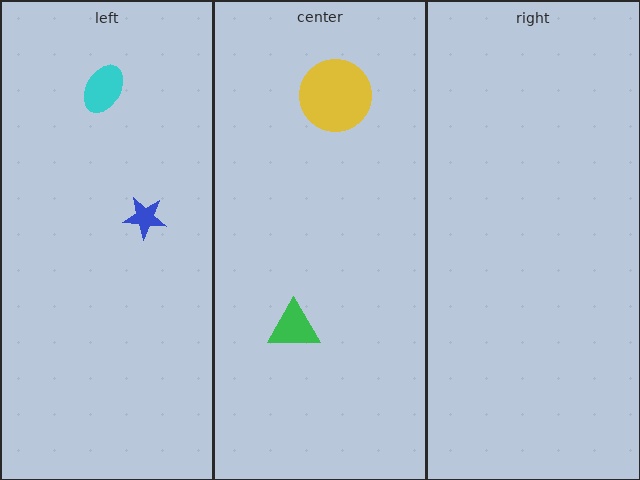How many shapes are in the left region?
2.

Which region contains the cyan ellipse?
The left region.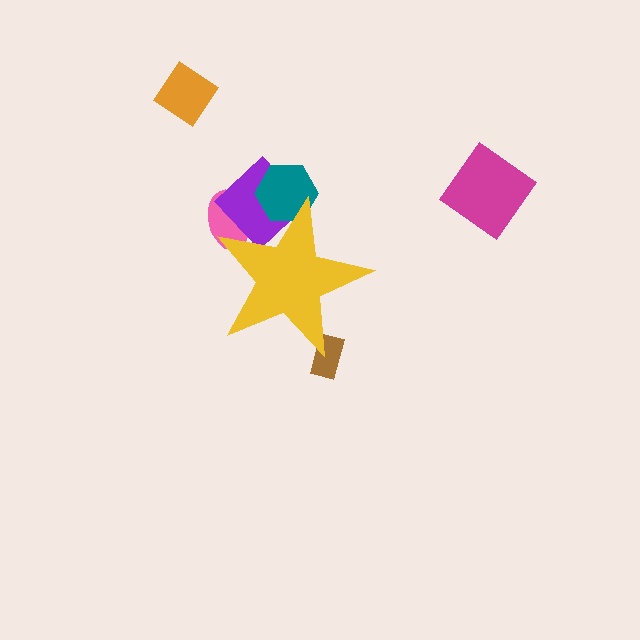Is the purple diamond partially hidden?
Yes, the purple diamond is partially hidden behind the yellow star.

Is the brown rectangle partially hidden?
Yes, the brown rectangle is partially hidden behind the yellow star.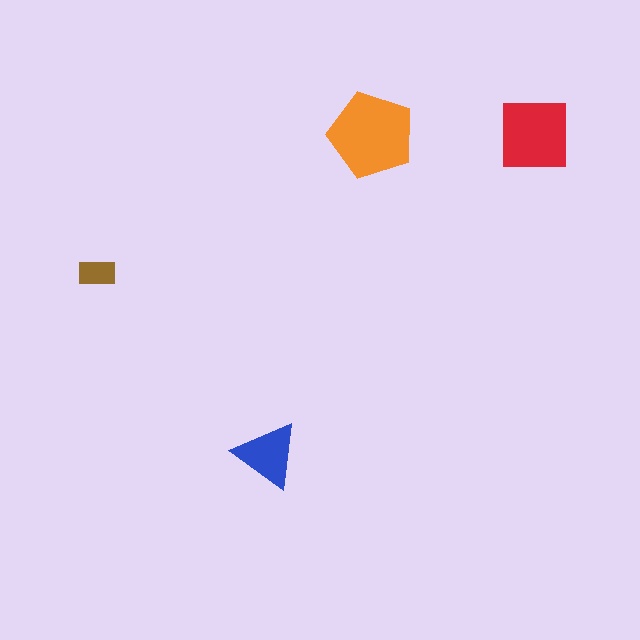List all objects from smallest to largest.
The brown rectangle, the blue triangle, the red square, the orange pentagon.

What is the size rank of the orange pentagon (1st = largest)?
1st.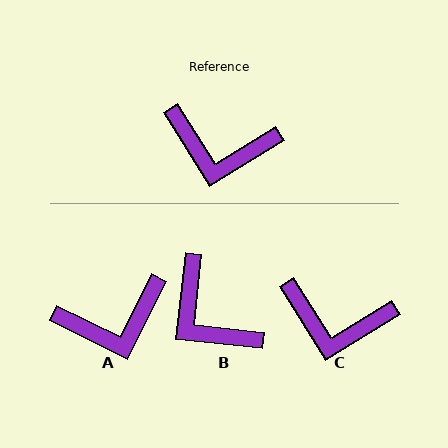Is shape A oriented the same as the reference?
No, it is off by about 32 degrees.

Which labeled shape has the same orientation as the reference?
C.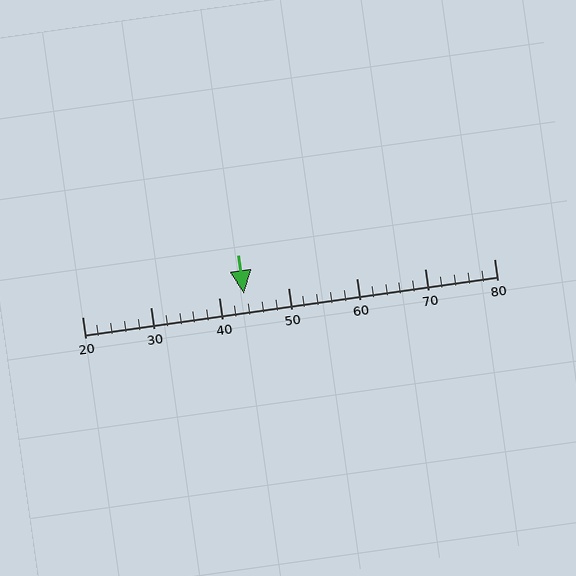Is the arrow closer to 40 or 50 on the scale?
The arrow is closer to 40.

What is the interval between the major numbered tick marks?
The major tick marks are spaced 10 units apart.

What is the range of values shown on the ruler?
The ruler shows values from 20 to 80.